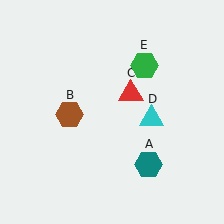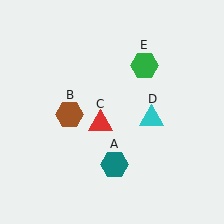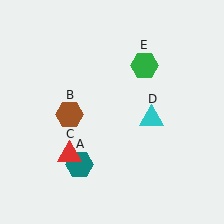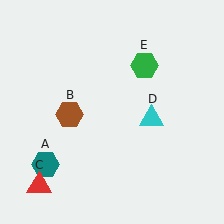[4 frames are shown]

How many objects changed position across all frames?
2 objects changed position: teal hexagon (object A), red triangle (object C).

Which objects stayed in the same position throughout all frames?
Brown hexagon (object B) and cyan triangle (object D) and green hexagon (object E) remained stationary.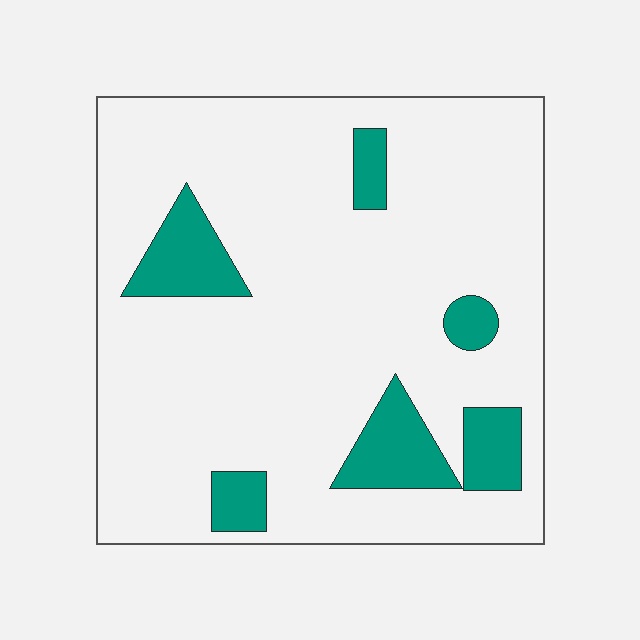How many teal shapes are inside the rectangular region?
6.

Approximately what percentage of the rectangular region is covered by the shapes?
Approximately 15%.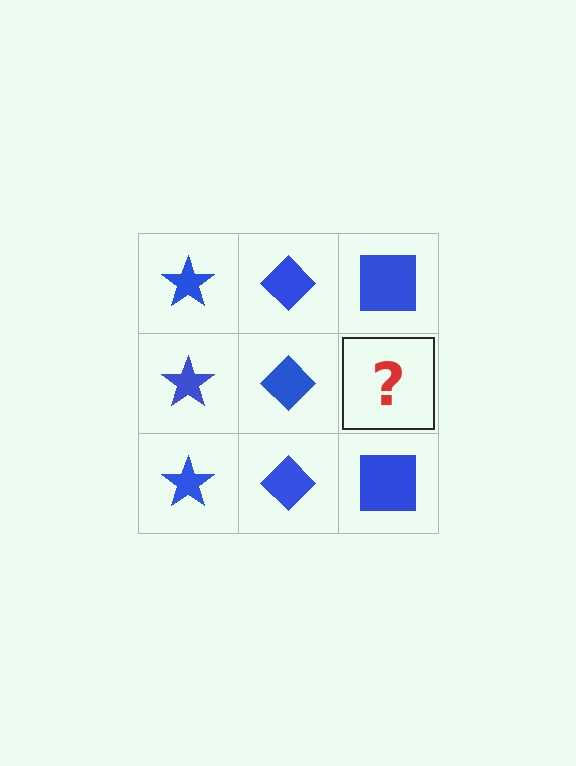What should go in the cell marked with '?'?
The missing cell should contain a blue square.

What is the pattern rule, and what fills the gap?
The rule is that each column has a consistent shape. The gap should be filled with a blue square.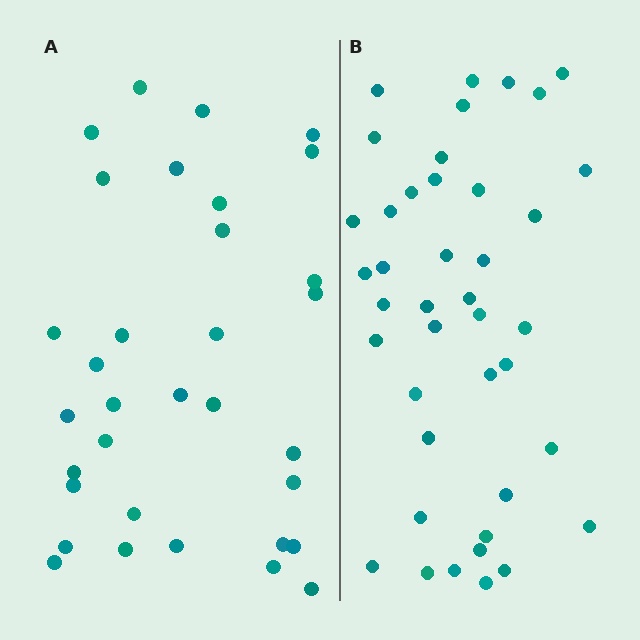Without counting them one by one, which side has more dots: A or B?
Region B (the right region) has more dots.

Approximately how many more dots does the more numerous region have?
Region B has roughly 8 or so more dots than region A.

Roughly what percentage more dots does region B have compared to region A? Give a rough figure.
About 25% more.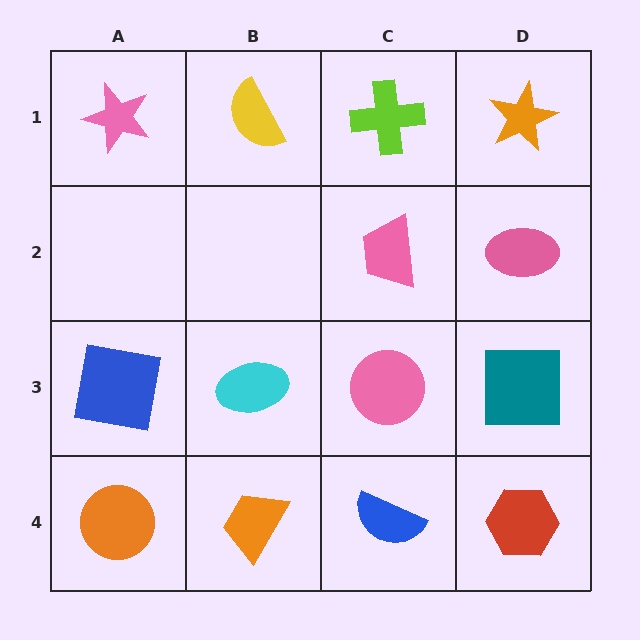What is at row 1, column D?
An orange star.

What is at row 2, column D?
A pink ellipse.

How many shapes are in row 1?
4 shapes.